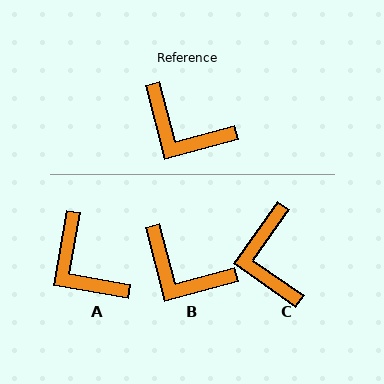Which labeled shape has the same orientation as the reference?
B.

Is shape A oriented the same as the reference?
No, it is off by about 24 degrees.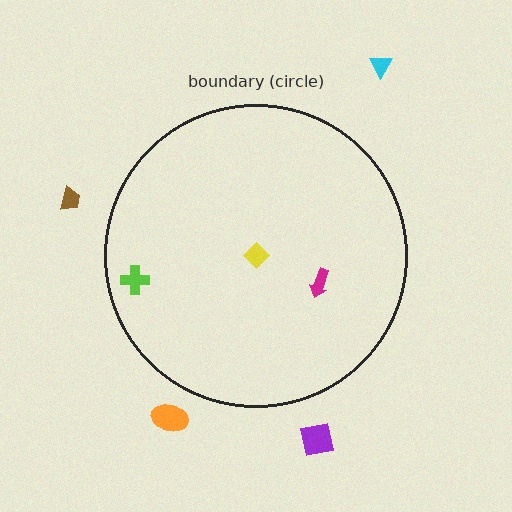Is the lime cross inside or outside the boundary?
Inside.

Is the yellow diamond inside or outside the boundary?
Inside.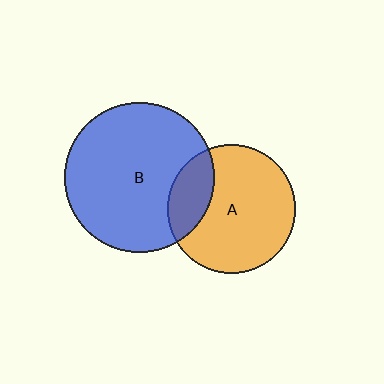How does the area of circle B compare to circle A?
Approximately 1.4 times.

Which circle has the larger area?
Circle B (blue).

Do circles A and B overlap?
Yes.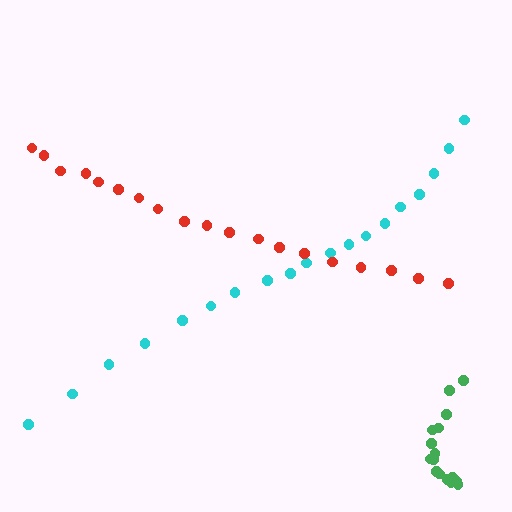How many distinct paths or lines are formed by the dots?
There are 3 distinct paths.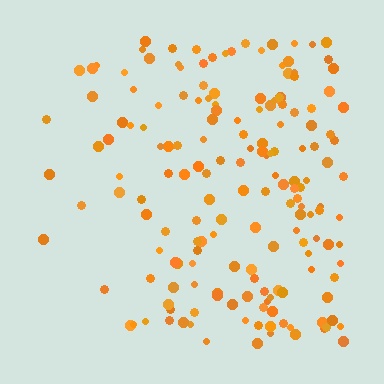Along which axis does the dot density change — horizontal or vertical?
Horizontal.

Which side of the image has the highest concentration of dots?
The right.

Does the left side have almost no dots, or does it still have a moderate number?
Still a moderate number, just noticeably fewer than the right.